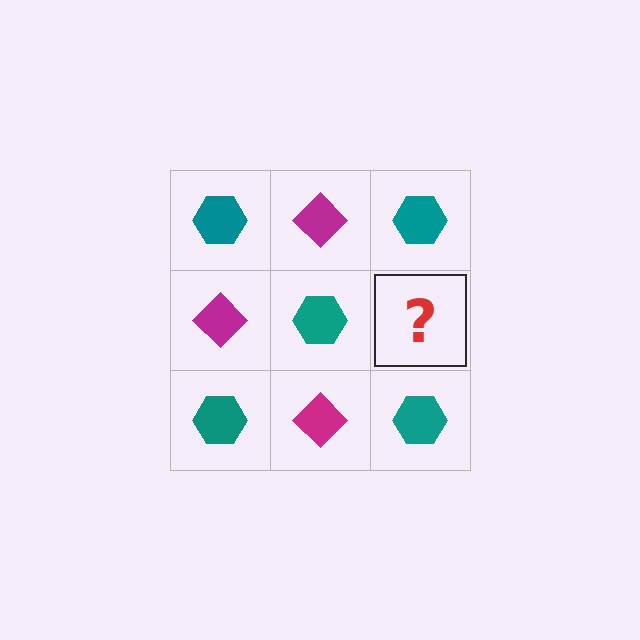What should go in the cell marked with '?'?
The missing cell should contain a magenta diamond.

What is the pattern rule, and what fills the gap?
The rule is that it alternates teal hexagon and magenta diamond in a checkerboard pattern. The gap should be filled with a magenta diamond.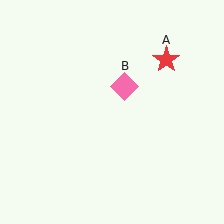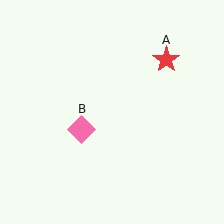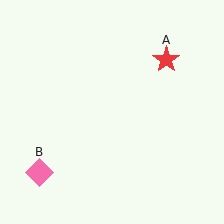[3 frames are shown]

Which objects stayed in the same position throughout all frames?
Red star (object A) remained stationary.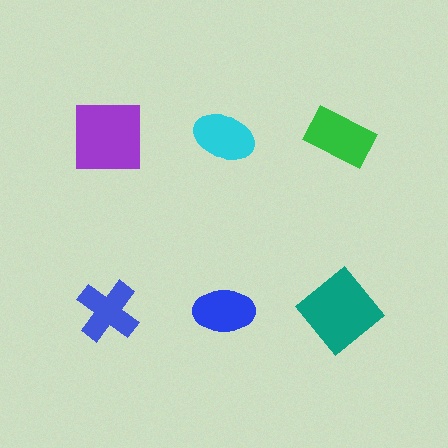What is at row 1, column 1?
A purple square.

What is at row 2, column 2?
A blue ellipse.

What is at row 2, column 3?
A teal diamond.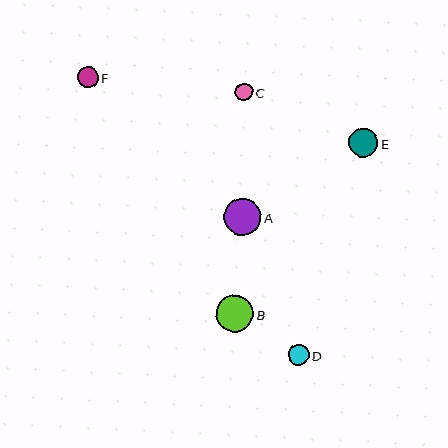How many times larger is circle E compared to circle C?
Circle E is approximately 1.6 times the size of circle C.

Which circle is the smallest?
Circle C is the smallest with a size of approximately 18 pixels.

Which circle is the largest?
Circle A is the largest with a size of approximately 37 pixels.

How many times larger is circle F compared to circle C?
Circle F is approximately 1.2 times the size of circle C.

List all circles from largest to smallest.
From largest to smallest: A, B, E, D, F, C.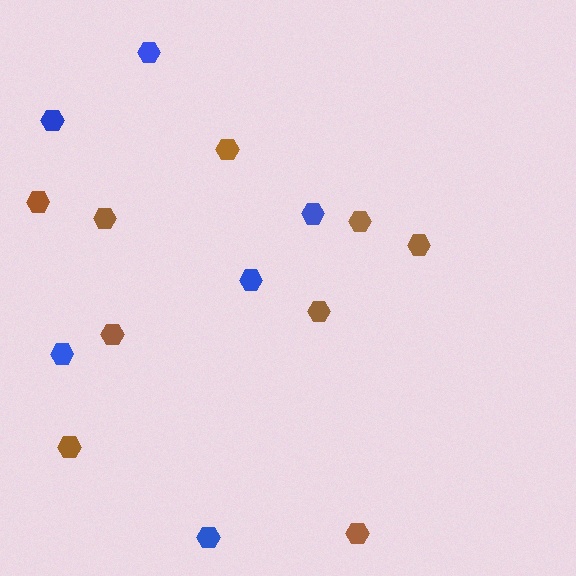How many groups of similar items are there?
There are 2 groups: one group of blue hexagons (6) and one group of brown hexagons (9).